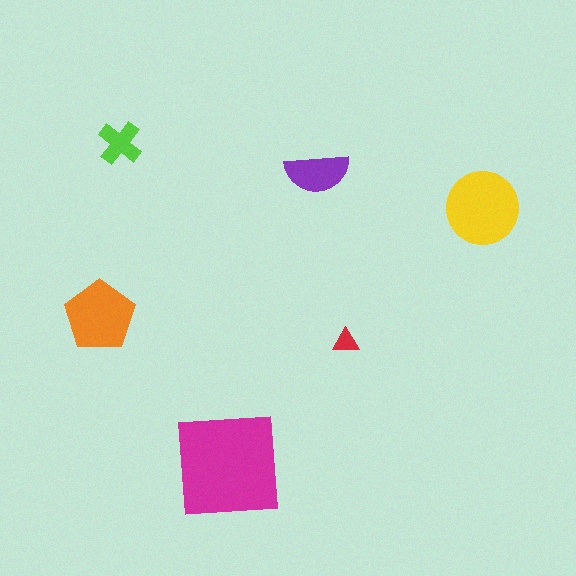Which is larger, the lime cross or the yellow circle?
The yellow circle.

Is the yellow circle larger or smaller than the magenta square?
Smaller.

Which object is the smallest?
The red triangle.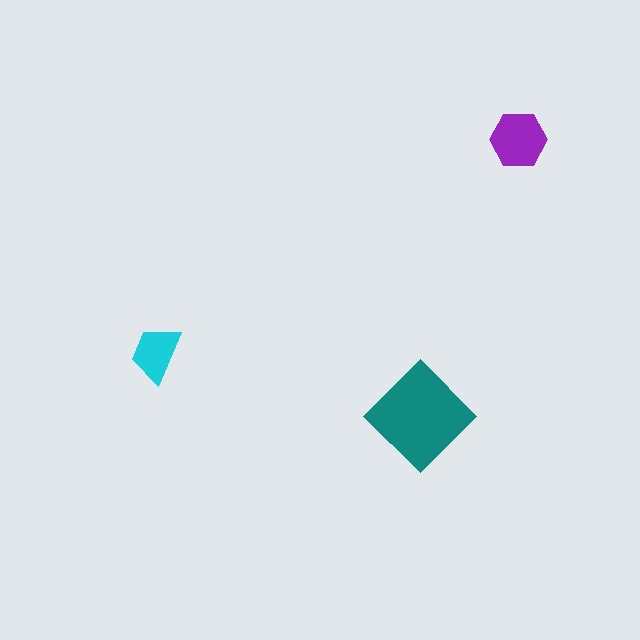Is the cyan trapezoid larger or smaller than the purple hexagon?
Smaller.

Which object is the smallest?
The cyan trapezoid.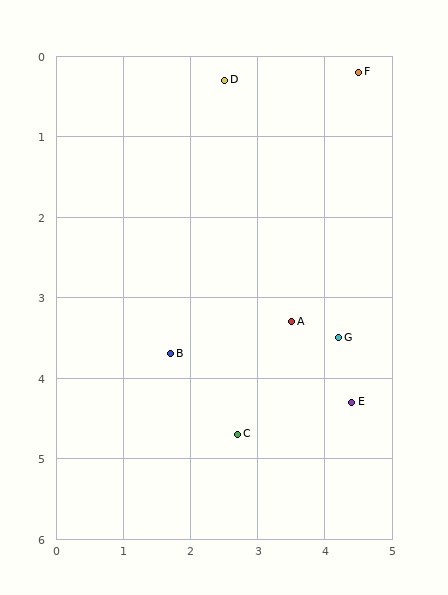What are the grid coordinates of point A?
Point A is at approximately (3.5, 3.3).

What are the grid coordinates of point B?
Point B is at approximately (1.7, 3.7).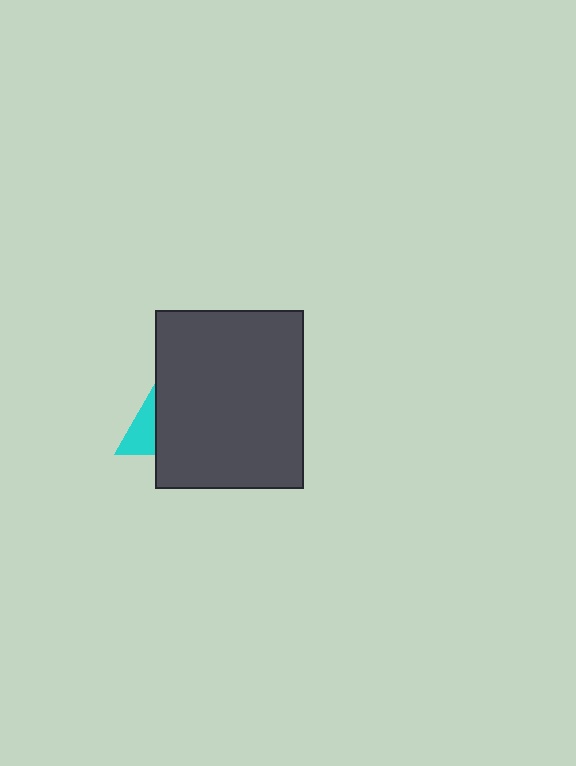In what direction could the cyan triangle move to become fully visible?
The cyan triangle could move left. That would shift it out from behind the dark gray rectangle entirely.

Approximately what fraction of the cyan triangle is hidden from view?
Roughly 67% of the cyan triangle is hidden behind the dark gray rectangle.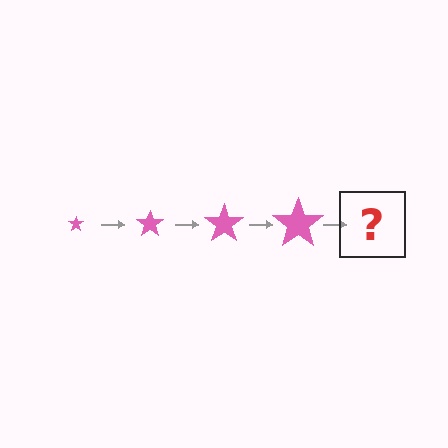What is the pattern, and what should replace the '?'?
The pattern is that the star gets progressively larger each step. The '?' should be a pink star, larger than the previous one.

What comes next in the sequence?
The next element should be a pink star, larger than the previous one.